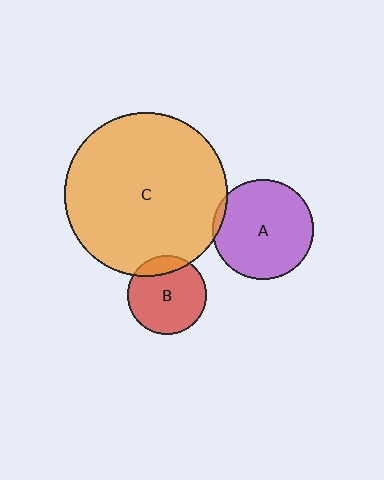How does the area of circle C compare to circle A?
Approximately 2.7 times.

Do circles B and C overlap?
Yes.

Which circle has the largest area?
Circle C (orange).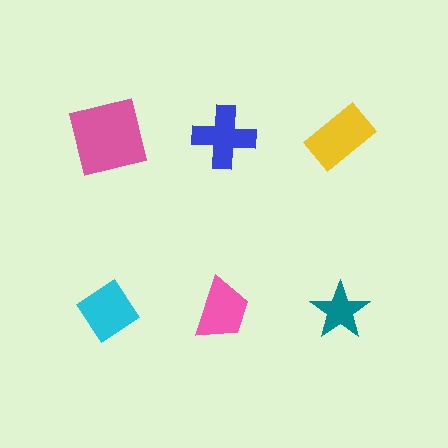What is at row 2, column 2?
A pink trapezoid.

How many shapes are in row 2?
3 shapes.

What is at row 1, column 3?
A yellow rectangle.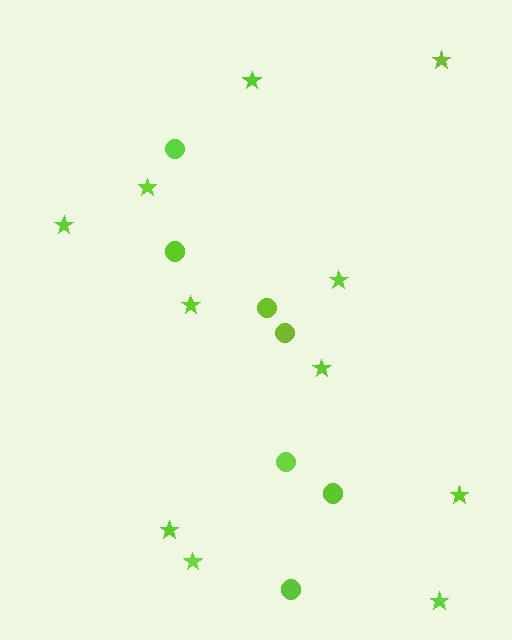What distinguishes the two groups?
There are 2 groups: one group of stars (11) and one group of circles (7).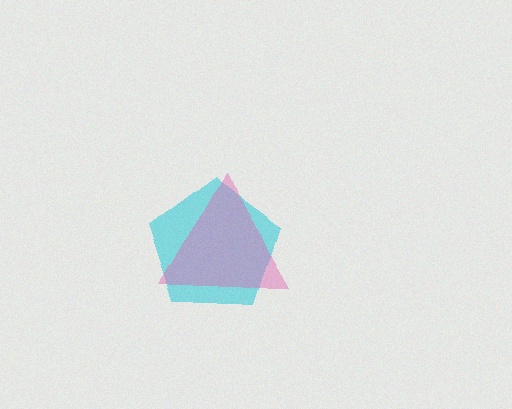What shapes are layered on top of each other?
The layered shapes are: a cyan pentagon, a pink triangle.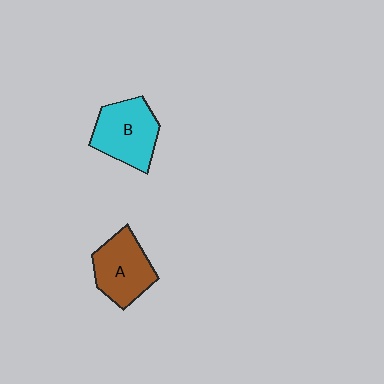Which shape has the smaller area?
Shape A (brown).